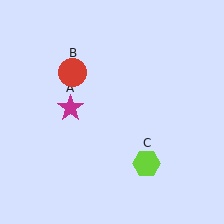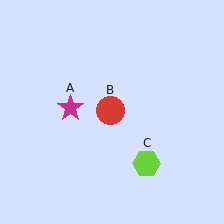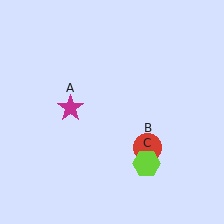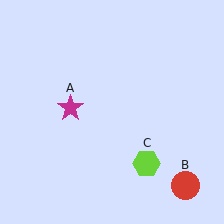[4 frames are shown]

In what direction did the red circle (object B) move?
The red circle (object B) moved down and to the right.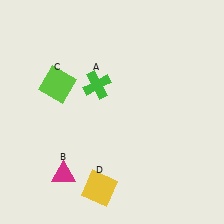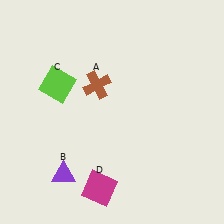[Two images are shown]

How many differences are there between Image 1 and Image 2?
There are 3 differences between the two images.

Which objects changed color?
A changed from green to brown. B changed from magenta to purple. D changed from yellow to magenta.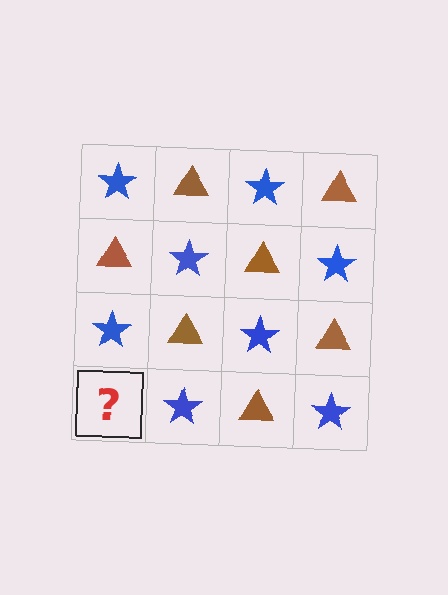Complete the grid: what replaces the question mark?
The question mark should be replaced with a brown triangle.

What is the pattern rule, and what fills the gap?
The rule is that it alternates blue star and brown triangle in a checkerboard pattern. The gap should be filled with a brown triangle.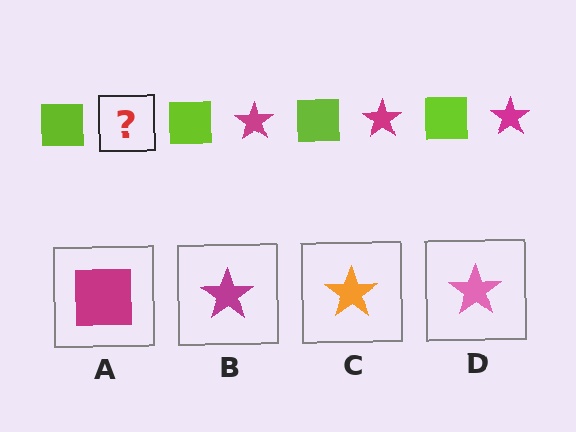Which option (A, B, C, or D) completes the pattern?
B.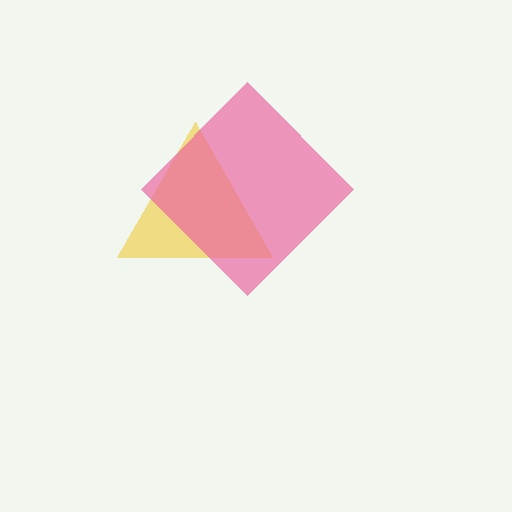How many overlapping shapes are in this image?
There are 2 overlapping shapes in the image.